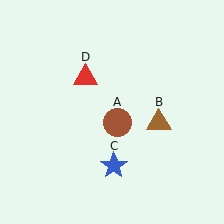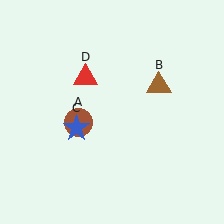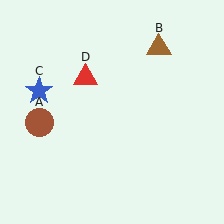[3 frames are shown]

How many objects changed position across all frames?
3 objects changed position: brown circle (object A), brown triangle (object B), blue star (object C).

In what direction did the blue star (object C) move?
The blue star (object C) moved up and to the left.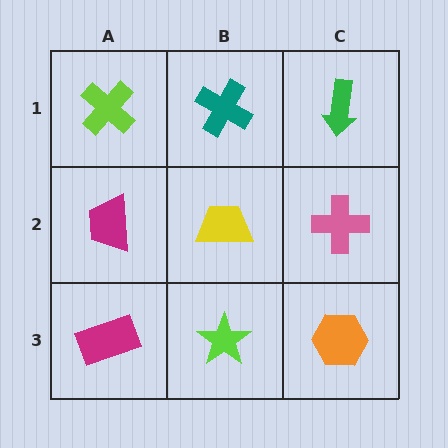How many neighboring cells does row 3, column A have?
2.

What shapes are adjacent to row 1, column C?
A pink cross (row 2, column C), a teal cross (row 1, column B).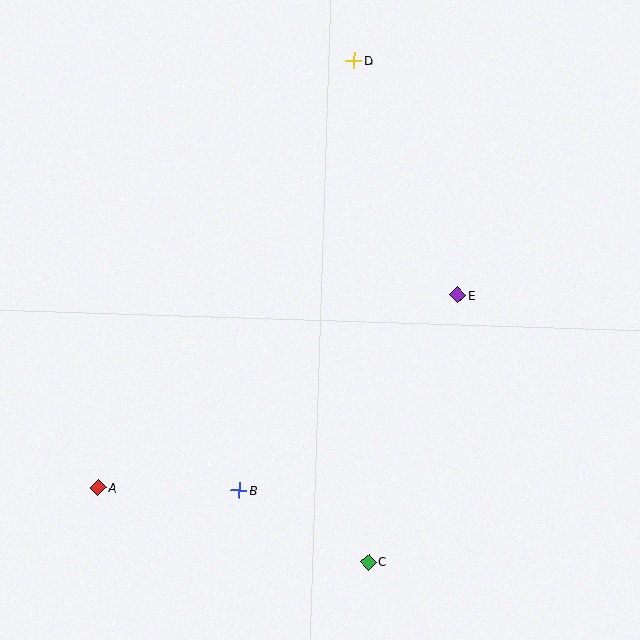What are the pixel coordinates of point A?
Point A is at (98, 487).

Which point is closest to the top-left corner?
Point D is closest to the top-left corner.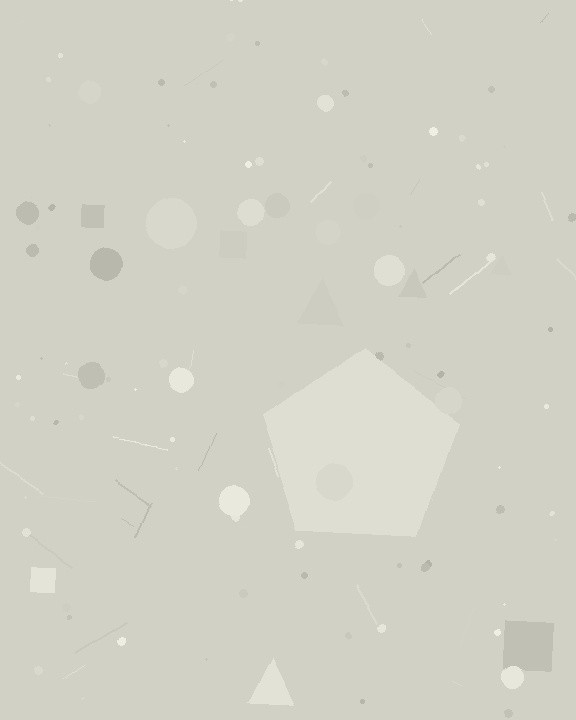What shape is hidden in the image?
A pentagon is hidden in the image.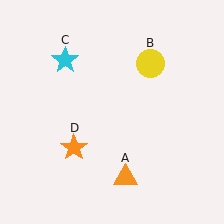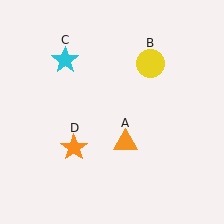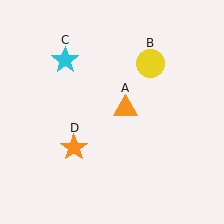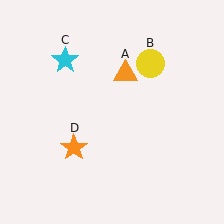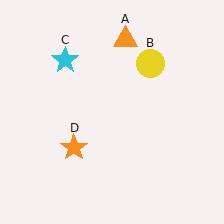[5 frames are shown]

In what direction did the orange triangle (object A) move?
The orange triangle (object A) moved up.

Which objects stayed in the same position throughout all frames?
Yellow circle (object B) and cyan star (object C) and orange star (object D) remained stationary.